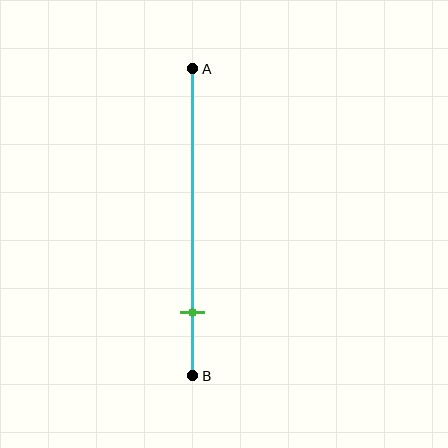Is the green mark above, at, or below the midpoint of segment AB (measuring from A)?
The green mark is below the midpoint of segment AB.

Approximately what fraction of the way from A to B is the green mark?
The green mark is approximately 80% of the way from A to B.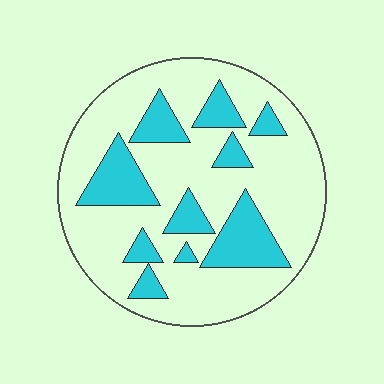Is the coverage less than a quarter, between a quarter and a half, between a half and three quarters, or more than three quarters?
Between a quarter and a half.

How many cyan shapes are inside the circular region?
10.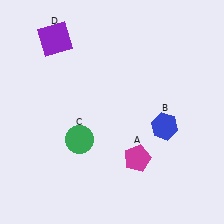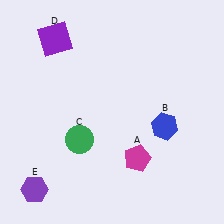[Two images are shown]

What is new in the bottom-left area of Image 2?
A purple hexagon (E) was added in the bottom-left area of Image 2.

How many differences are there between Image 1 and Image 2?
There is 1 difference between the two images.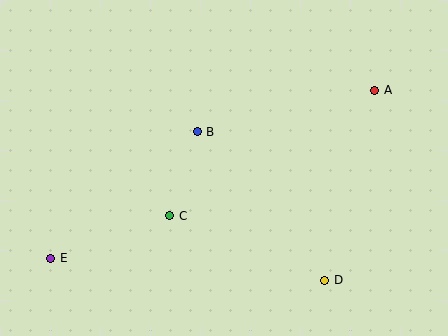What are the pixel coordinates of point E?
Point E is at (51, 258).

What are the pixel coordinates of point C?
Point C is at (170, 216).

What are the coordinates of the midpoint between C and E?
The midpoint between C and E is at (110, 237).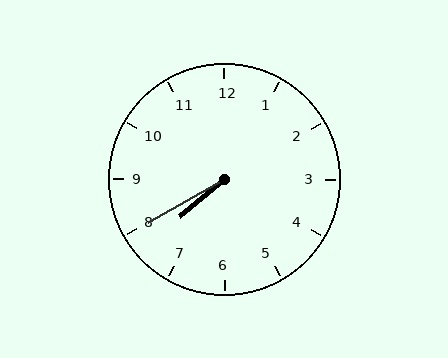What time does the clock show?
7:40.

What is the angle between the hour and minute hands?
Approximately 10 degrees.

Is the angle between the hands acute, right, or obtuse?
It is acute.